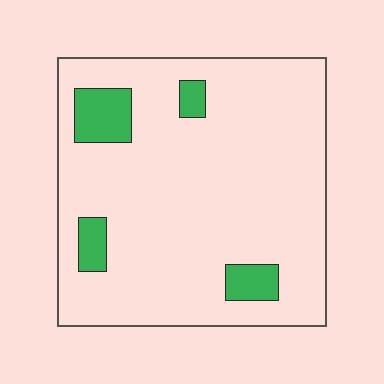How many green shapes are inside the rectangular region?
4.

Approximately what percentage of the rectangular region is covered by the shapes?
Approximately 10%.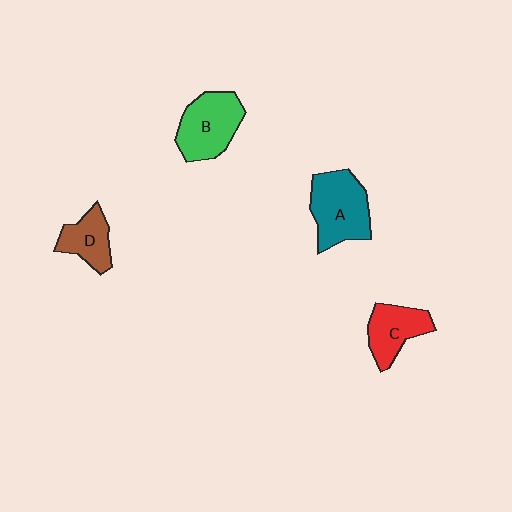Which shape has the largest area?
Shape A (teal).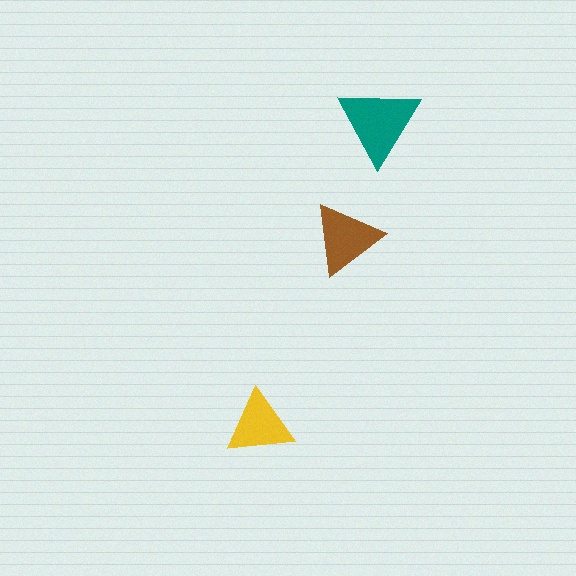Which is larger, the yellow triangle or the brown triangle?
The brown one.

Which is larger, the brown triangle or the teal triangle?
The teal one.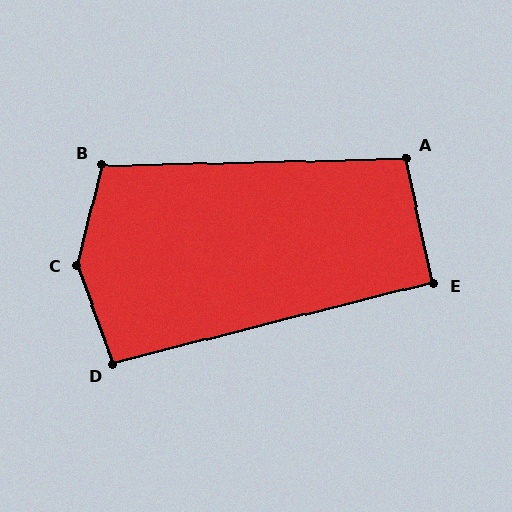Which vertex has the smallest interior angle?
E, at approximately 92 degrees.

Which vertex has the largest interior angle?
C, at approximately 146 degrees.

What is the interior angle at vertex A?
Approximately 101 degrees (obtuse).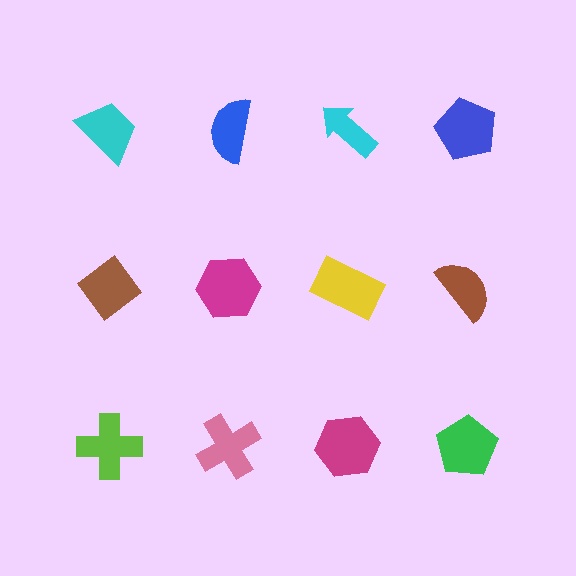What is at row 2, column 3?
A yellow rectangle.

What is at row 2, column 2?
A magenta hexagon.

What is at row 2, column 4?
A brown semicircle.